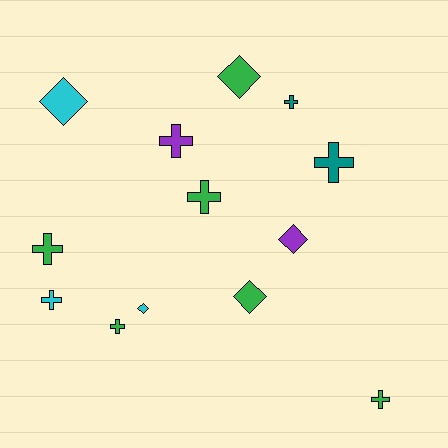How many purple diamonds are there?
There is 1 purple diamond.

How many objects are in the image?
There are 13 objects.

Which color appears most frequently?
Green, with 6 objects.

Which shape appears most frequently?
Cross, with 8 objects.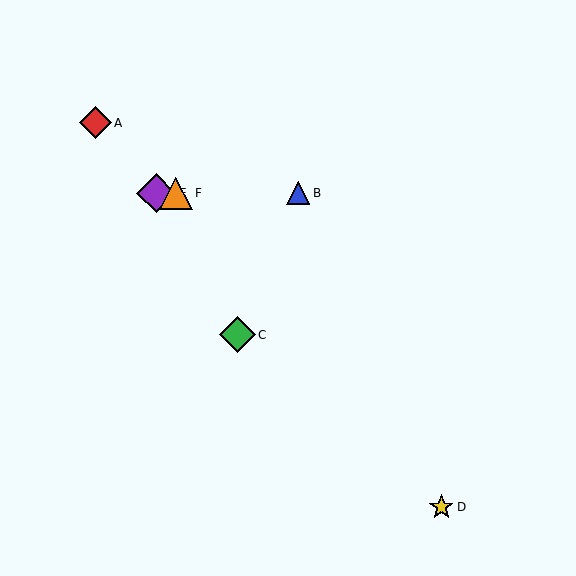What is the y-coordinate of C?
Object C is at y≈335.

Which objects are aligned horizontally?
Objects B, E, F are aligned horizontally.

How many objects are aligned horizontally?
3 objects (B, E, F) are aligned horizontally.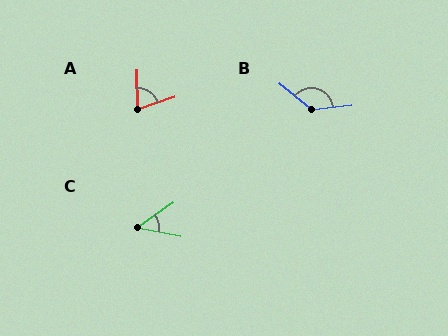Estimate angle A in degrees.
Approximately 73 degrees.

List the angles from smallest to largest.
C (47°), A (73°), B (135°).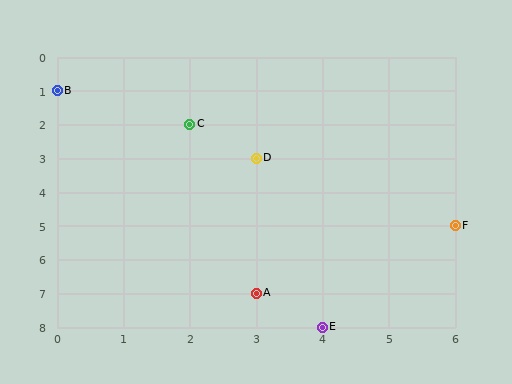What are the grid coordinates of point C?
Point C is at grid coordinates (2, 2).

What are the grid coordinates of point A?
Point A is at grid coordinates (3, 7).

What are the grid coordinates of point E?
Point E is at grid coordinates (4, 8).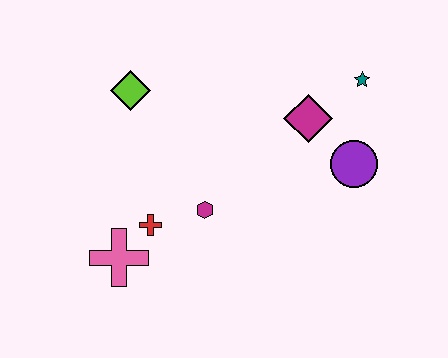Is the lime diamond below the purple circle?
No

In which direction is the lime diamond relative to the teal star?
The lime diamond is to the left of the teal star.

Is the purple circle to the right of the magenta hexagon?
Yes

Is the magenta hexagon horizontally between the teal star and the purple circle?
No